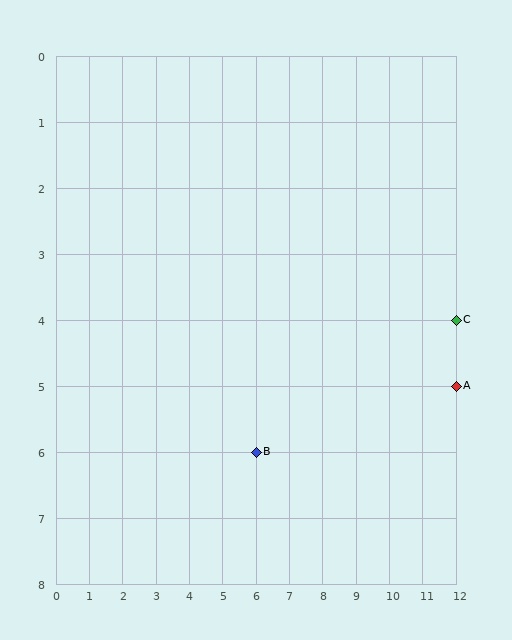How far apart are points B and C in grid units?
Points B and C are 6 columns and 2 rows apart (about 6.3 grid units diagonally).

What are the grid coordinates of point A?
Point A is at grid coordinates (12, 5).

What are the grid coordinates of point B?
Point B is at grid coordinates (6, 6).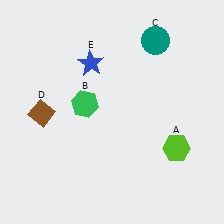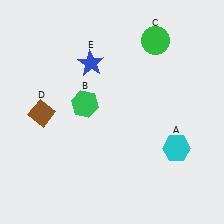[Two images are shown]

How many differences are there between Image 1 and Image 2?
There are 2 differences between the two images.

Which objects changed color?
A changed from lime to cyan. C changed from teal to green.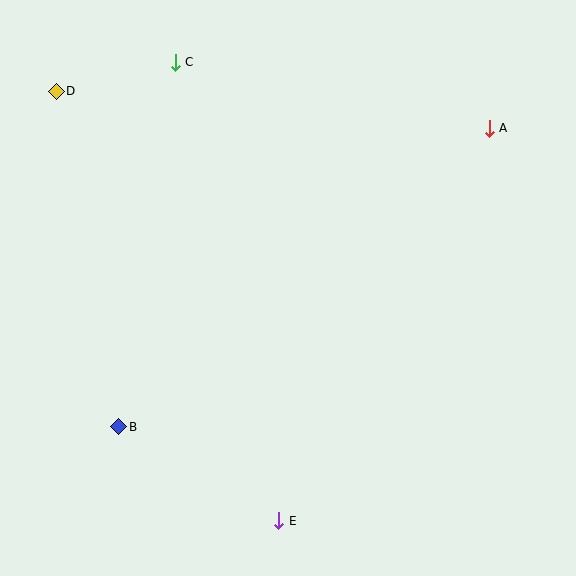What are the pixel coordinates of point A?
Point A is at (489, 128).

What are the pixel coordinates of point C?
Point C is at (175, 62).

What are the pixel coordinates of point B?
Point B is at (119, 427).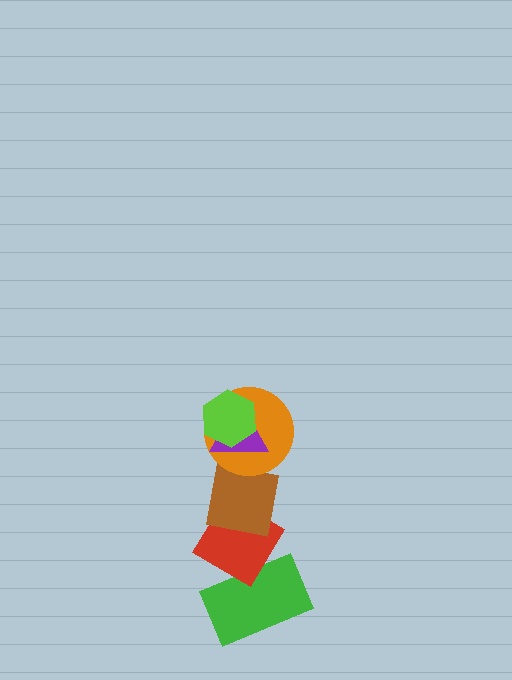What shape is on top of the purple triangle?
The lime hexagon is on top of the purple triangle.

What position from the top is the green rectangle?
The green rectangle is 6th from the top.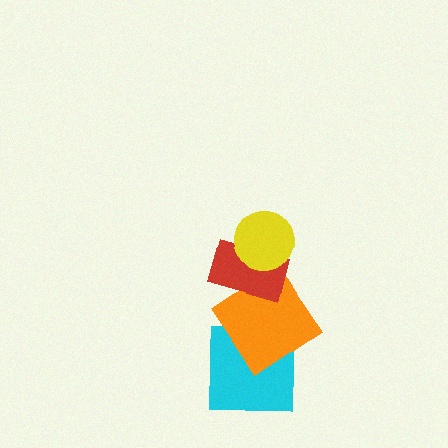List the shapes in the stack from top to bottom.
From top to bottom: the yellow circle, the red rectangle, the orange diamond, the cyan square.